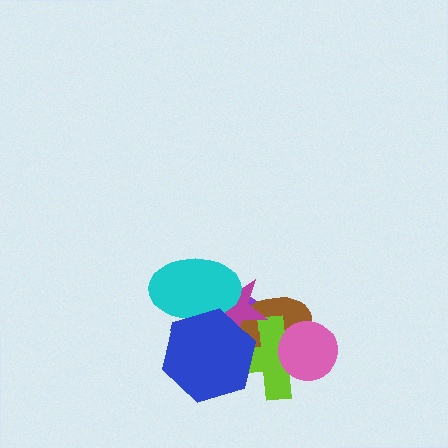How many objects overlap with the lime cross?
5 objects overlap with the lime cross.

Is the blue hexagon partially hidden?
No, no other shape covers it.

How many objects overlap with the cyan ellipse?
3 objects overlap with the cyan ellipse.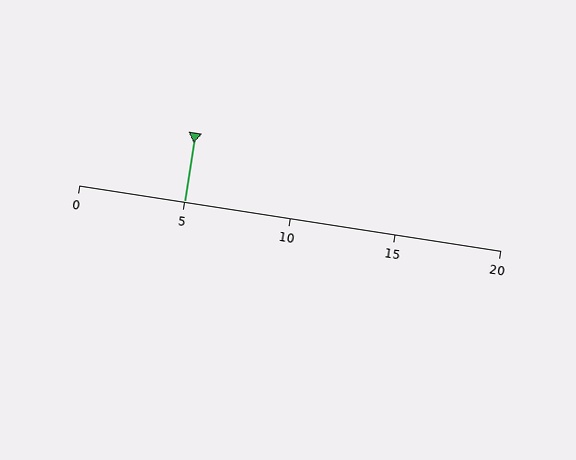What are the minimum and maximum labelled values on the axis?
The axis runs from 0 to 20.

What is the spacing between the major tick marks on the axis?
The major ticks are spaced 5 apart.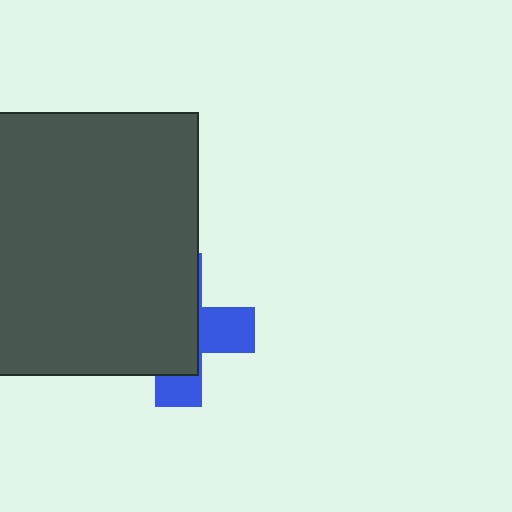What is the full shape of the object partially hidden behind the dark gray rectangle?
The partially hidden object is a blue cross.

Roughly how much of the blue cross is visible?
A small part of it is visible (roughly 35%).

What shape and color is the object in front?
The object in front is a dark gray rectangle.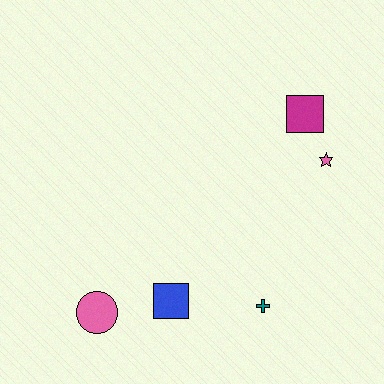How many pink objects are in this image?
There are 2 pink objects.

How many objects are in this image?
There are 5 objects.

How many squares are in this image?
There are 2 squares.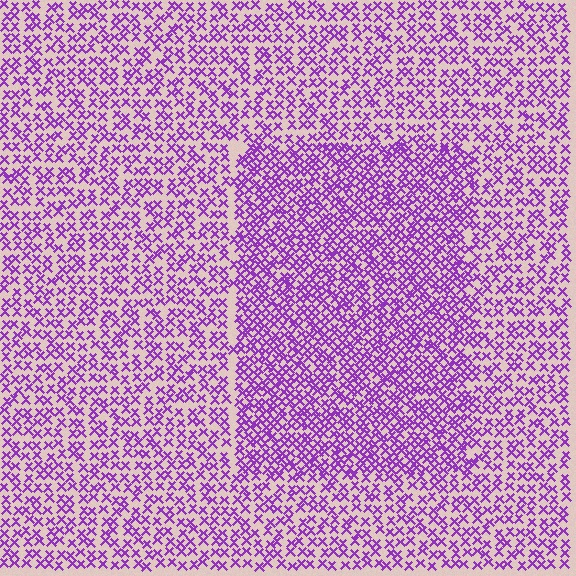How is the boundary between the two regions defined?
The boundary is defined by a change in element density (approximately 1.7x ratio). All elements are the same color, size, and shape.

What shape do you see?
I see a rectangle.